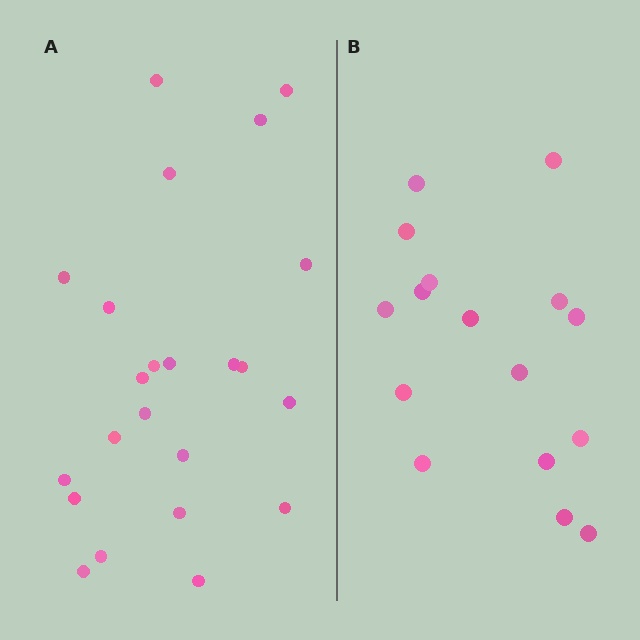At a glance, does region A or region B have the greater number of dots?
Region A (the left region) has more dots.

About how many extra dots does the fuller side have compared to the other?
Region A has roughly 8 or so more dots than region B.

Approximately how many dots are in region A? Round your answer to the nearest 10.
About 20 dots. (The exact count is 23, which rounds to 20.)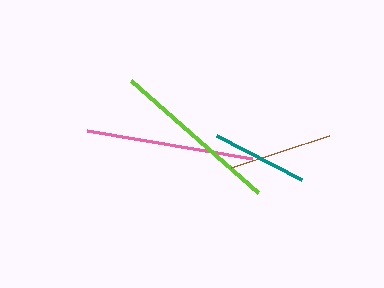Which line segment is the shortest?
The teal line is the shortest at approximately 95 pixels.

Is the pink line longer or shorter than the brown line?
The pink line is longer than the brown line.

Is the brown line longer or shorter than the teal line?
The brown line is longer than the teal line.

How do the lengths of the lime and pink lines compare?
The lime and pink lines are approximately the same length.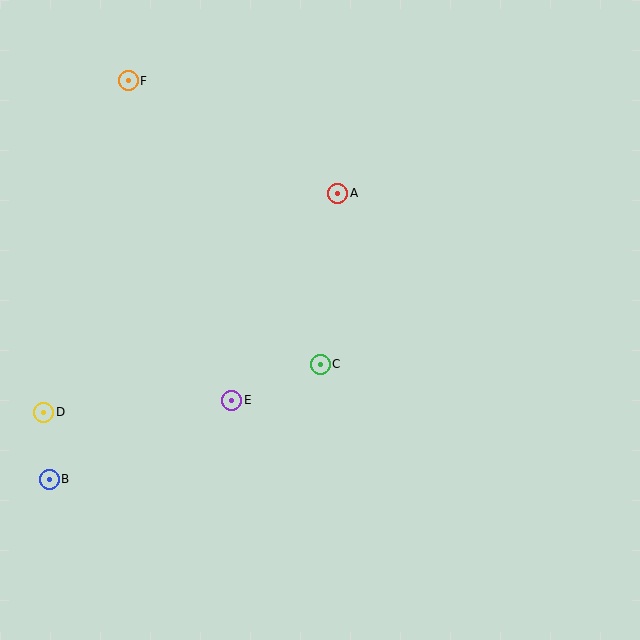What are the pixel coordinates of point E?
Point E is at (232, 400).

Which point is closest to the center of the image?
Point C at (320, 364) is closest to the center.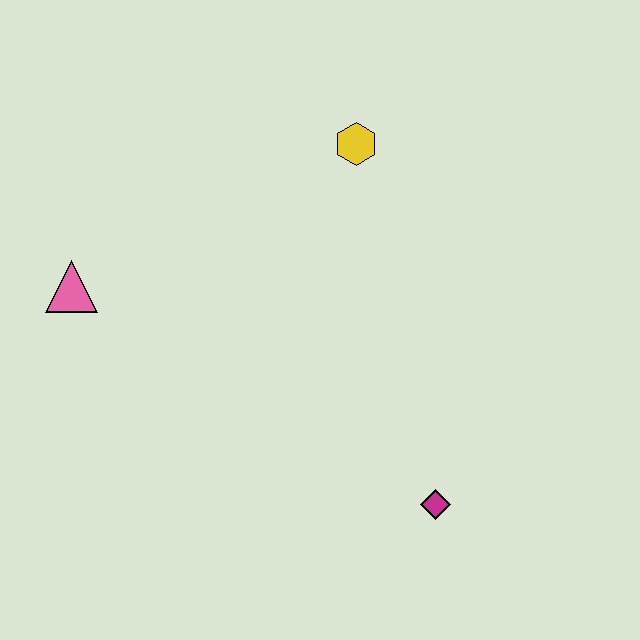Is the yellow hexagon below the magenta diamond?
No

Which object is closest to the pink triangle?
The yellow hexagon is closest to the pink triangle.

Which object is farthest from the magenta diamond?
The pink triangle is farthest from the magenta diamond.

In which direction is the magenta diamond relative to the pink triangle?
The magenta diamond is to the right of the pink triangle.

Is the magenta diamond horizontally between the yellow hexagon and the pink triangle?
No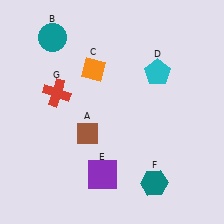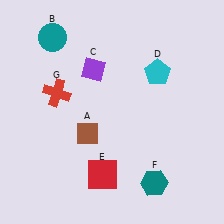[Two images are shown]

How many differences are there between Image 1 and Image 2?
There are 2 differences between the two images.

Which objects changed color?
C changed from orange to purple. E changed from purple to red.